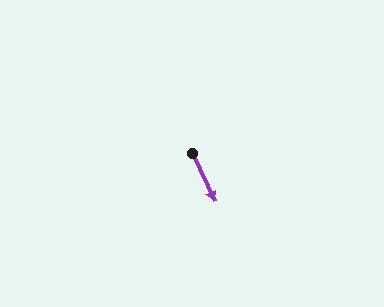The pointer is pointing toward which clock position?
Roughly 5 o'clock.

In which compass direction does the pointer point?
Southeast.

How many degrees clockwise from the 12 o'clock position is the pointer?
Approximately 155 degrees.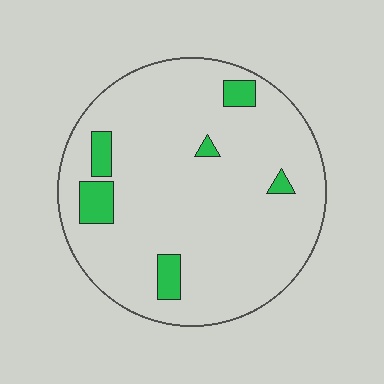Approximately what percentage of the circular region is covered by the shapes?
Approximately 10%.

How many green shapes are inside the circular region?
6.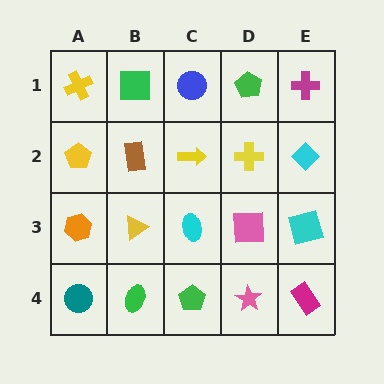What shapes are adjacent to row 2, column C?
A blue circle (row 1, column C), a cyan ellipse (row 3, column C), a brown rectangle (row 2, column B), a yellow cross (row 2, column D).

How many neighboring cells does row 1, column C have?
3.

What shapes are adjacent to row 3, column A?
A yellow pentagon (row 2, column A), a teal circle (row 4, column A), a yellow triangle (row 3, column B).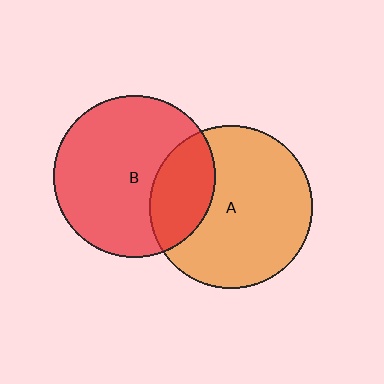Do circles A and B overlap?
Yes.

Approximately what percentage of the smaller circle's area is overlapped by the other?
Approximately 25%.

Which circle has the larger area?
Circle A (orange).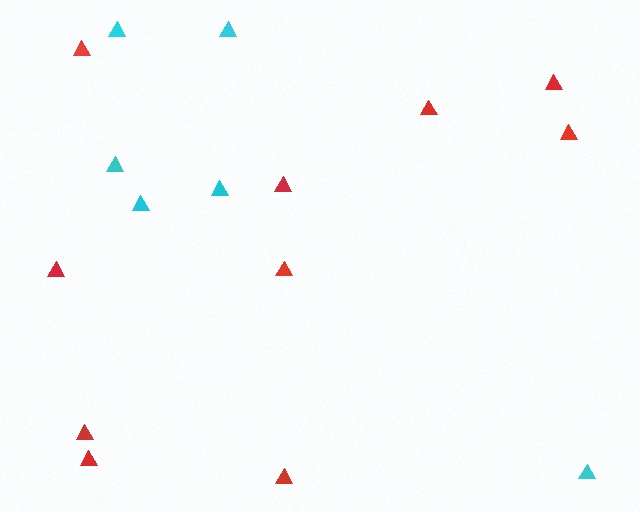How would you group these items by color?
There are 2 groups: one group of red triangles (10) and one group of cyan triangles (6).